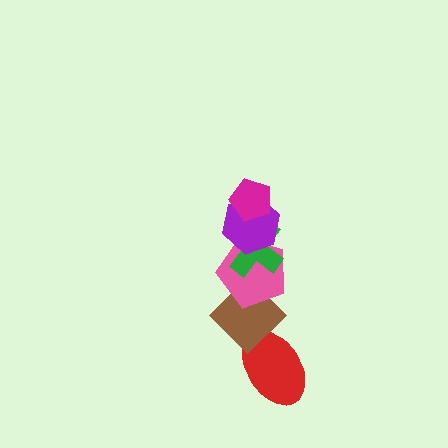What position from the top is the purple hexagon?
The purple hexagon is 2nd from the top.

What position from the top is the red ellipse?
The red ellipse is 6th from the top.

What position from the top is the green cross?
The green cross is 3rd from the top.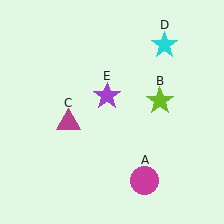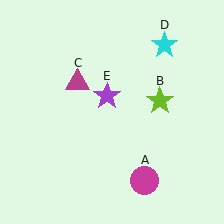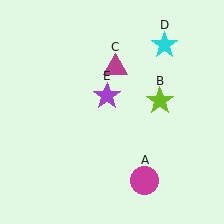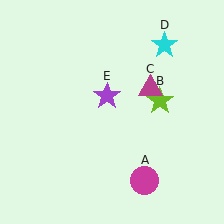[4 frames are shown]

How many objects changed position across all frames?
1 object changed position: magenta triangle (object C).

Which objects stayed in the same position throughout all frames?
Magenta circle (object A) and lime star (object B) and cyan star (object D) and purple star (object E) remained stationary.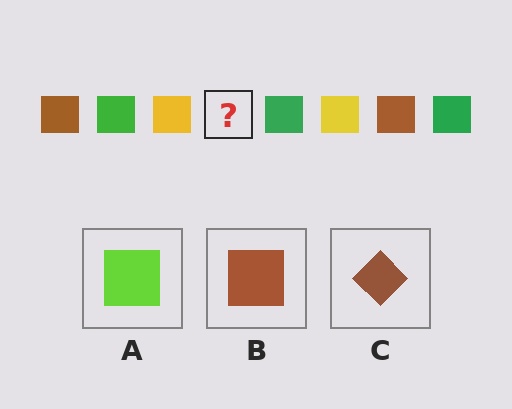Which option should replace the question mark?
Option B.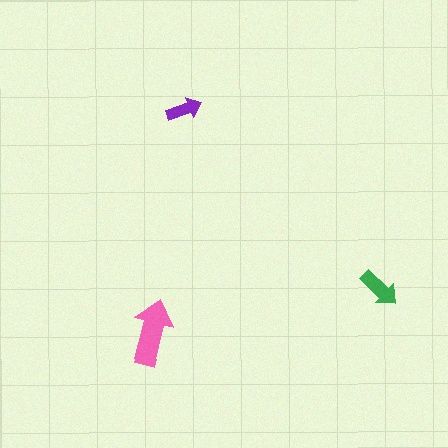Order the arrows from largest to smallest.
the pink one, the green one, the purple one.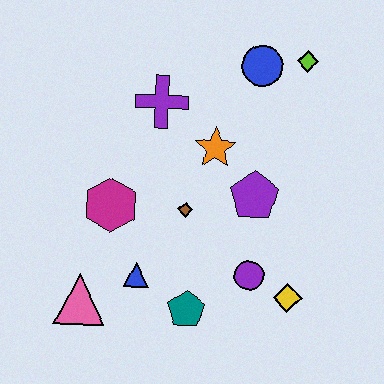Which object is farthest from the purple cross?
The yellow diamond is farthest from the purple cross.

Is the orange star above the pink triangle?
Yes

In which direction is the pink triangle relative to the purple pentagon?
The pink triangle is to the left of the purple pentagon.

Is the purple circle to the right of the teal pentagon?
Yes